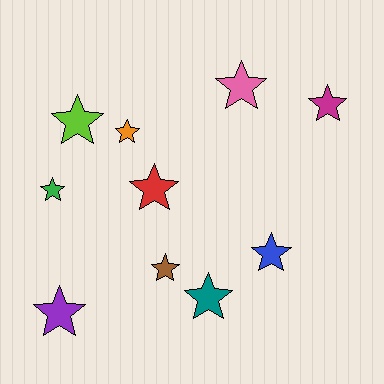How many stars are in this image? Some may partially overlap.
There are 10 stars.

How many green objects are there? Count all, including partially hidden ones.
There is 1 green object.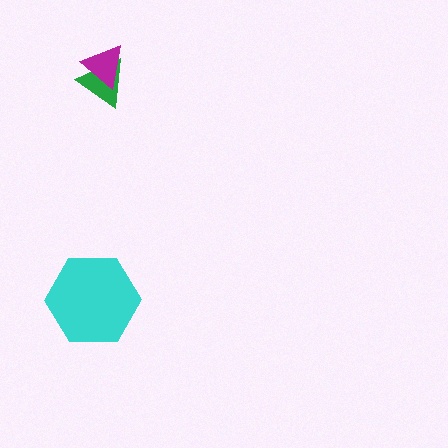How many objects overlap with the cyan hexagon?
0 objects overlap with the cyan hexagon.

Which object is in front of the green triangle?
The magenta triangle is in front of the green triangle.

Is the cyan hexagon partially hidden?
No, no other shape covers it.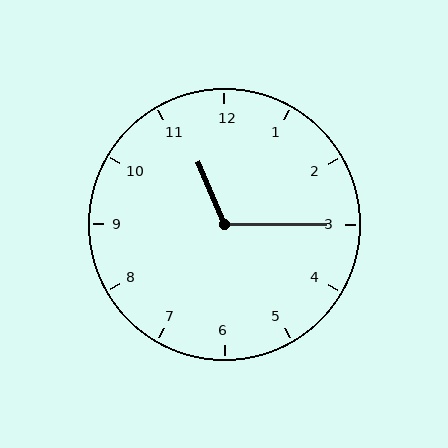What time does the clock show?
11:15.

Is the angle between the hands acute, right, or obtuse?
It is obtuse.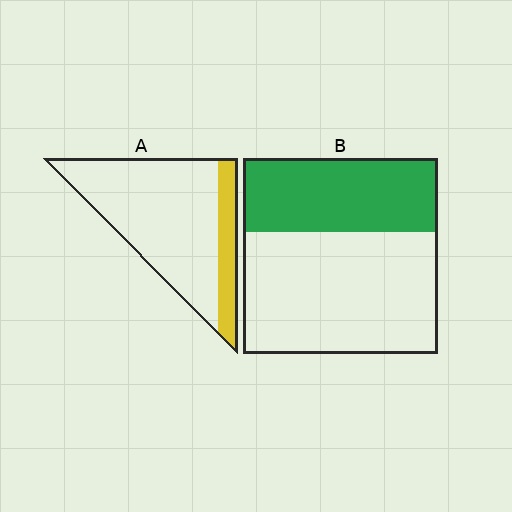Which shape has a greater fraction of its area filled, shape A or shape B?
Shape B.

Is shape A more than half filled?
No.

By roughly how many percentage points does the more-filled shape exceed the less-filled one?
By roughly 20 percentage points (B over A).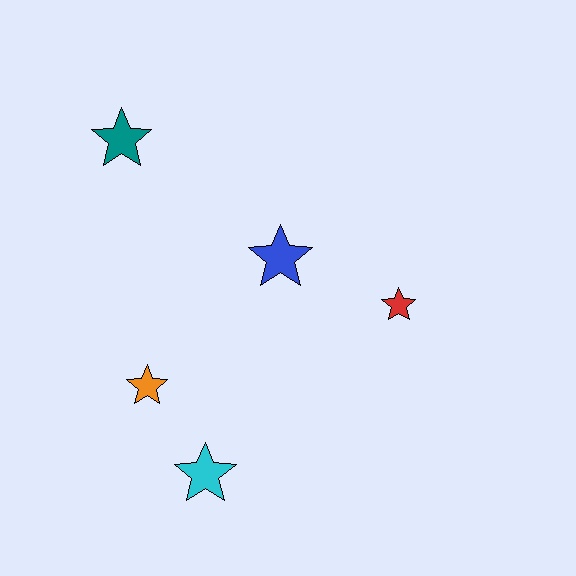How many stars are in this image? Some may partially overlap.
There are 5 stars.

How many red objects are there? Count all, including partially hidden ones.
There is 1 red object.